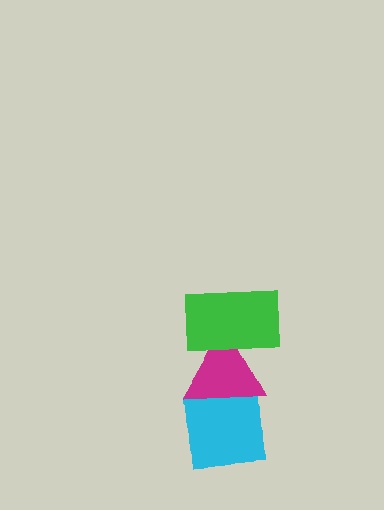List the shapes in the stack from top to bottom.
From top to bottom: the green rectangle, the magenta triangle, the cyan square.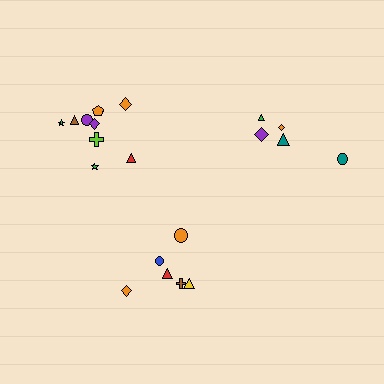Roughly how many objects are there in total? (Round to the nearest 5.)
Roughly 20 objects in total.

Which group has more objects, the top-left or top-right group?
The top-left group.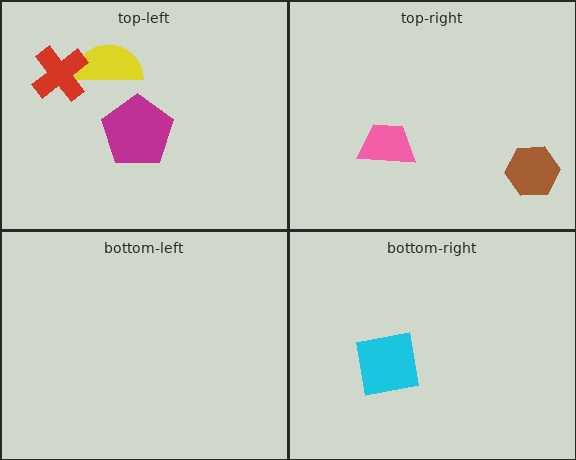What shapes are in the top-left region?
The yellow semicircle, the magenta pentagon, the red cross.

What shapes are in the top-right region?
The pink trapezoid, the brown hexagon.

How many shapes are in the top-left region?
3.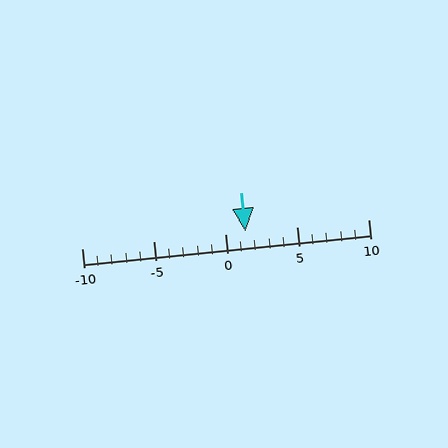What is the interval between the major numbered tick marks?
The major tick marks are spaced 5 units apart.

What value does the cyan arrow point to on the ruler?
The cyan arrow points to approximately 1.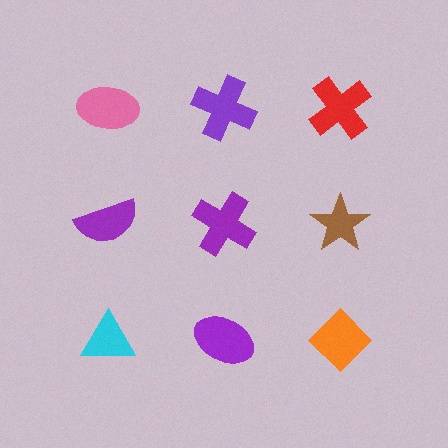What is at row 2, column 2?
A purple cross.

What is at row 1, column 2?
A purple cross.